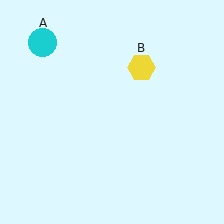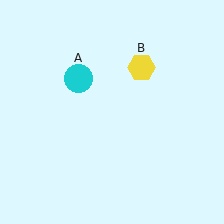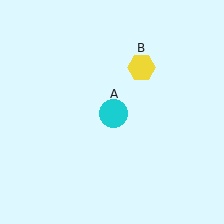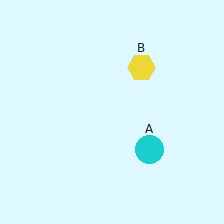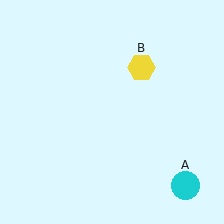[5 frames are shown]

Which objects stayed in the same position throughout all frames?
Yellow hexagon (object B) remained stationary.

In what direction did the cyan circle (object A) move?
The cyan circle (object A) moved down and to the right.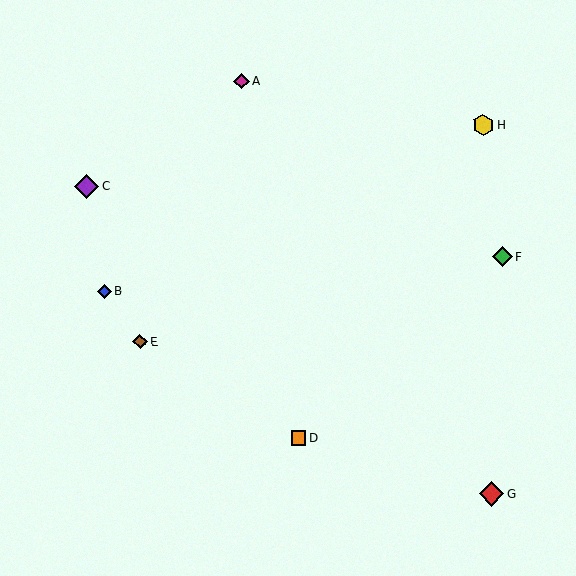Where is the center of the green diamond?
The center of the green diamond is at (502, 257).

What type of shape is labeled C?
Shape C is a purple diamond.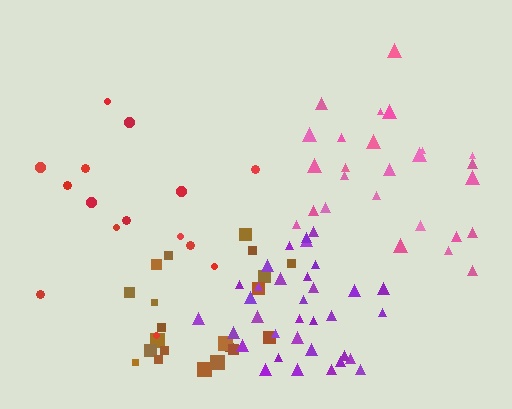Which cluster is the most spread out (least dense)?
Red.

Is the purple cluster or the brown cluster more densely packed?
Purple.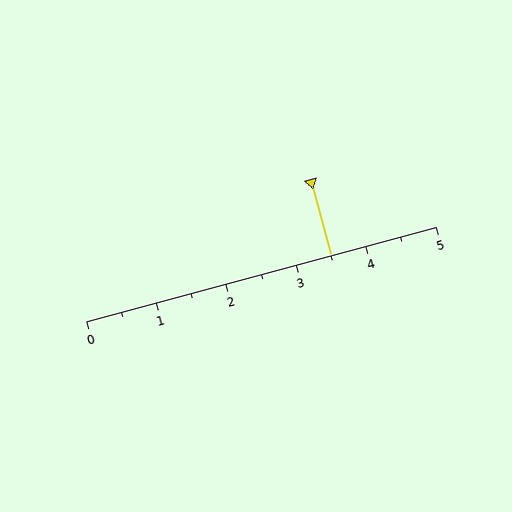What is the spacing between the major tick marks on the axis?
The major ticks are spaced 1 apart.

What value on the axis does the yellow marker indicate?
The marker indicates approximately 3.5.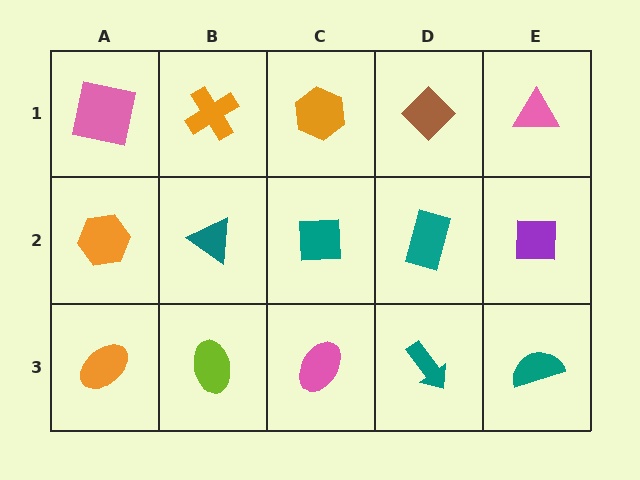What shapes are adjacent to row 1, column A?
An orange hexagon (row 2, column A), an orange cross (row 1, column B).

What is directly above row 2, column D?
A brown diamond.